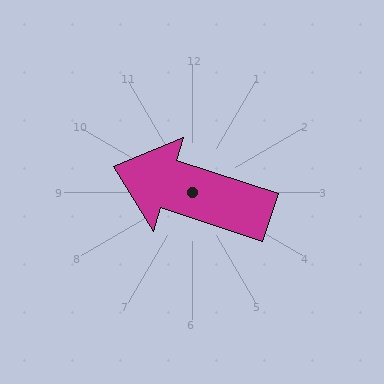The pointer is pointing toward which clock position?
Roughly 10 o'clock.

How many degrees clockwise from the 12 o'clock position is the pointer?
Approximately 288 degrees.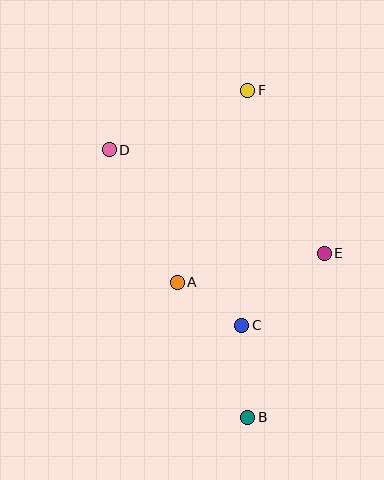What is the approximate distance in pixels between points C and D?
The distance between C and D is approximately 220 pixels.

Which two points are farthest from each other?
Points B and F are farthest from each other.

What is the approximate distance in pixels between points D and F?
The distance between D and F is approximately 151 pixels.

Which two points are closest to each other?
Points A and C are closest to each other.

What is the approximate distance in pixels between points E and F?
The distance between E and F is approximately 181 pixels.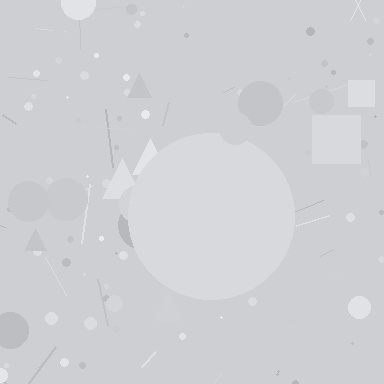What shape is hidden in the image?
A circle is hidden in the image.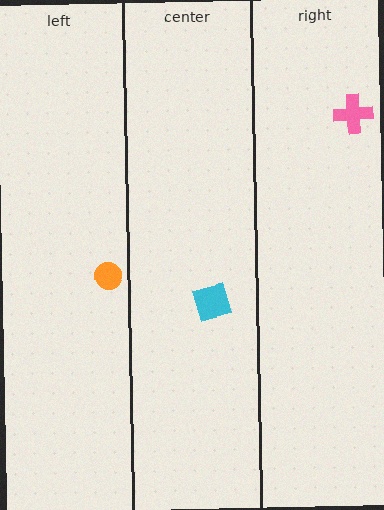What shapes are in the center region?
The cyan square.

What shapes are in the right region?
The pink cross.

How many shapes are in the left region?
1.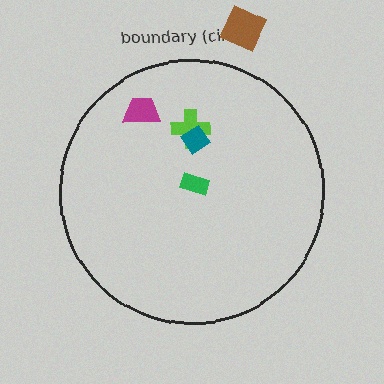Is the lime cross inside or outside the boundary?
Inside.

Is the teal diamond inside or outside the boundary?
Inside.